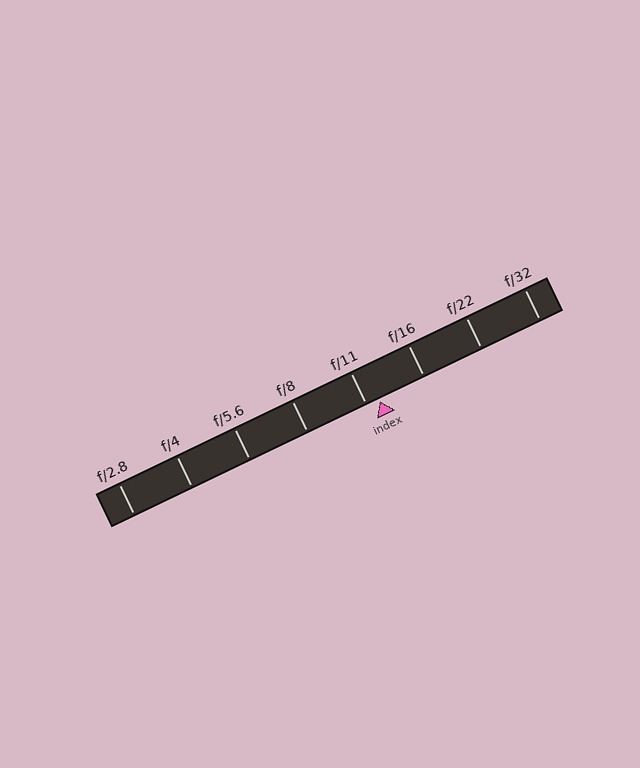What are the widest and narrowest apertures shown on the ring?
The widest aperture shown is f/2.8 and the narrowest is f/32.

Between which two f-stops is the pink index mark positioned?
The index mark is between f/11 and f/16.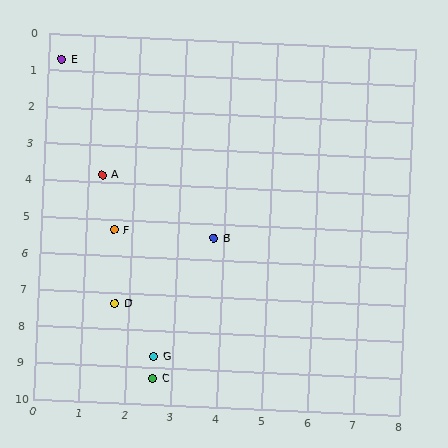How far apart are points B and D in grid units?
Points B and D are about 2.8 grid units apart.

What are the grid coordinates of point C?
Point C is at approximately (2.6, 9.3).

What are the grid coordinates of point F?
Point F is at approximately (1.6, 5.3).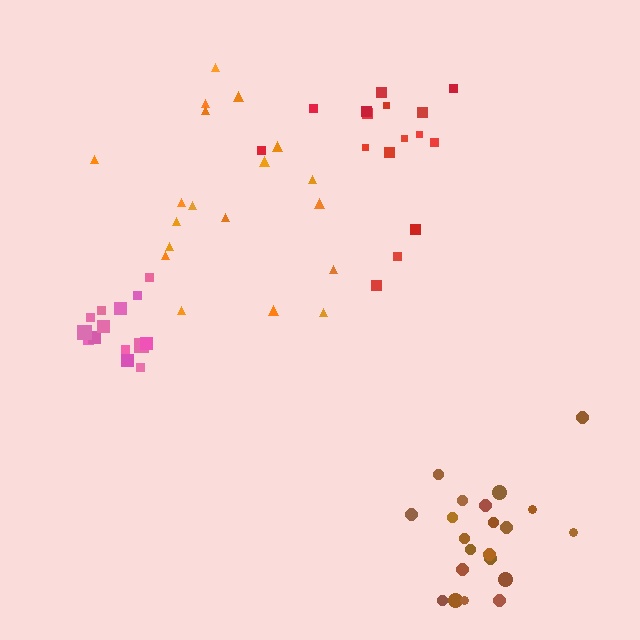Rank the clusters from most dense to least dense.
pink, red, brown, orange.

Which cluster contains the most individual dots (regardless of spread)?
Brown (21).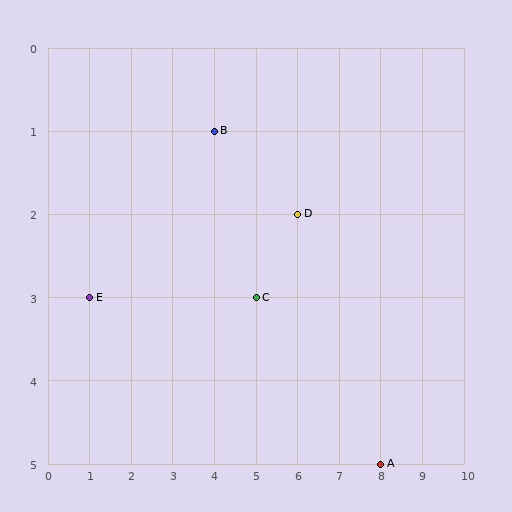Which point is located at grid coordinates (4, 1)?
Point B is at (4, 1).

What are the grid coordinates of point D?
Point D is at grid coordinates (6, 2).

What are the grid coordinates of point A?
Point A is at grid coordinates (8, 5).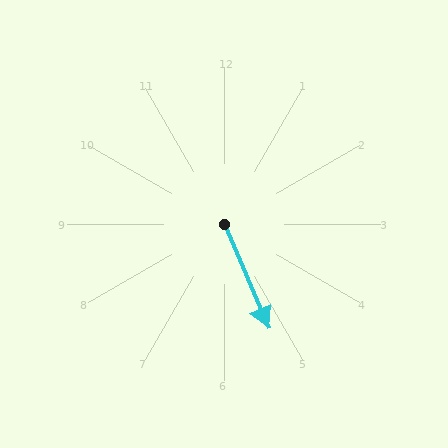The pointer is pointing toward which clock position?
Roughly 5 o'clock.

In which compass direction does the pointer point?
Southeast.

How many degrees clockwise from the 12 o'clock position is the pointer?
Approximately 157 degrees.